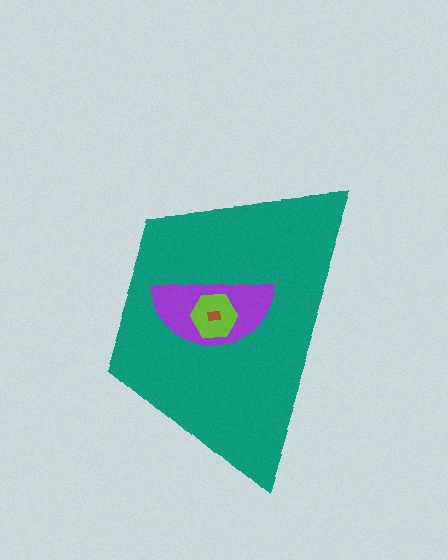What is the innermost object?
The brown rectangle.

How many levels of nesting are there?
4.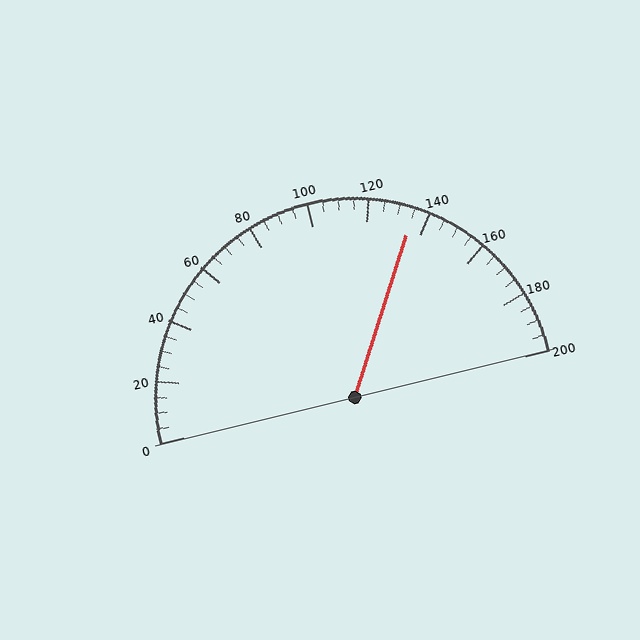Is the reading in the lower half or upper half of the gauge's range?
The reading is in the upper half of the range (0 to 200).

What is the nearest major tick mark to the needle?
The nearest major tick mark is 140.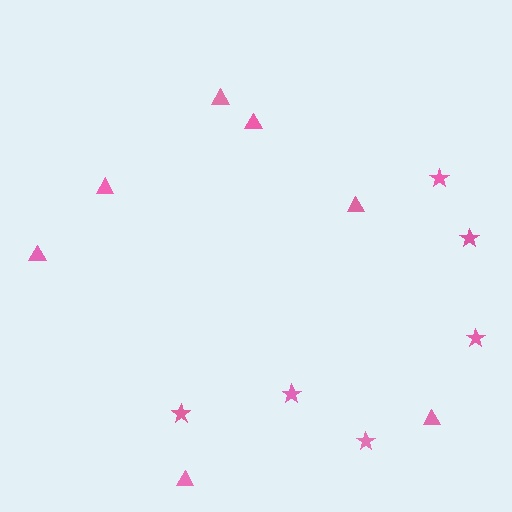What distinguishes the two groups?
There are 2 groups: one group of stars (6) and one group of triangles (7).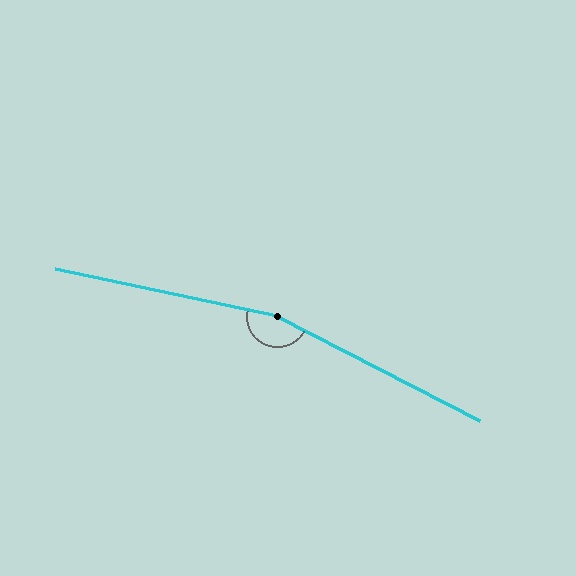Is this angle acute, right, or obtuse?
It is obtuse.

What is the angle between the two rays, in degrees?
Approximately 165 degrees.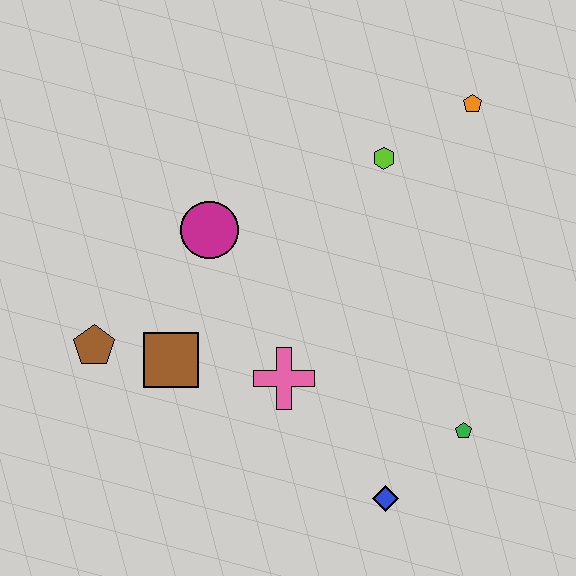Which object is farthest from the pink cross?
The orange pentagon is farthest from the pink cross.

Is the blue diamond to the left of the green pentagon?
Yes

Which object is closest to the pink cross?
The brown square is closest to the pink cross.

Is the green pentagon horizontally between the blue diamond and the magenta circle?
No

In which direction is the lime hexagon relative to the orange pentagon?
The lime hexagon is to the left of the orange pentagon.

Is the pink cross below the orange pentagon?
Yes